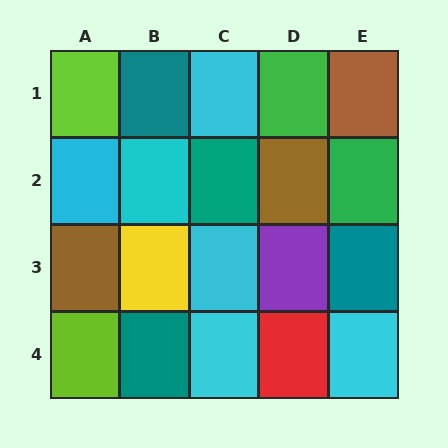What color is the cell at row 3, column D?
Purple.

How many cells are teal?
4 cells are teal.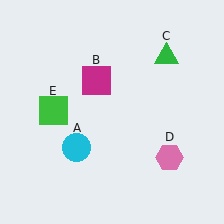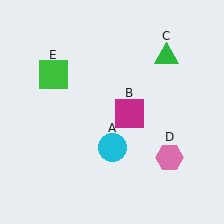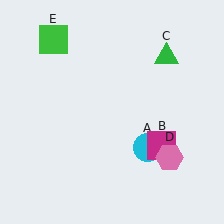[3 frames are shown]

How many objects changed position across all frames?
3 objects changed position: cyan circle (object A), magenta square (object B), green square (object E).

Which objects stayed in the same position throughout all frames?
Green triangle (object C) and pink hexagon (object D) remained stationary.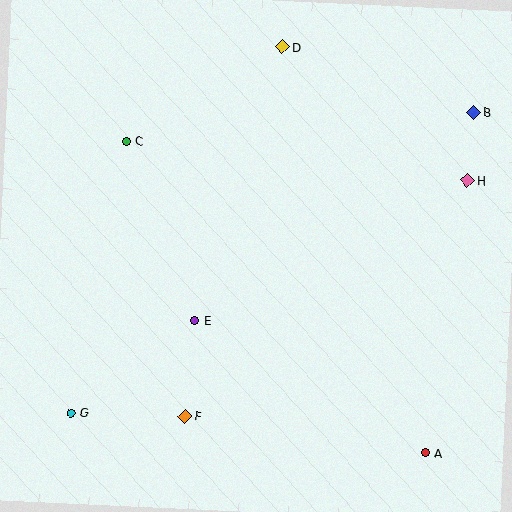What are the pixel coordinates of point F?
Point F is at (185, 416).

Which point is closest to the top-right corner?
Point B is closest to the top-right corner.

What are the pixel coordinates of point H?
Point H is at (467, 180).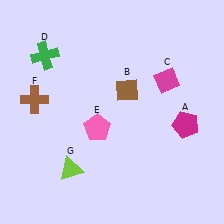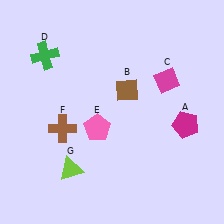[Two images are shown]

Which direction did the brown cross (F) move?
The brown cross (F) moved down.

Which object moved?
The brown cross (F) moved down.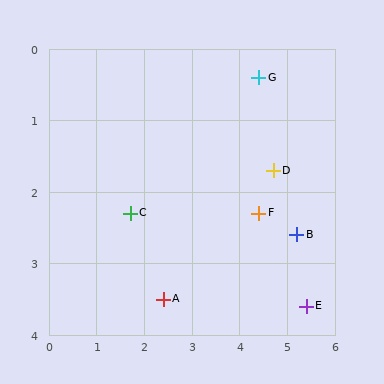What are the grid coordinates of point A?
Point A is at approximately (2.4, 3.5).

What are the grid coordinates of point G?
Point G is at approximately (4.4, 0.4).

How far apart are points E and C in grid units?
Points E and C are about 3.9 grid units apart.